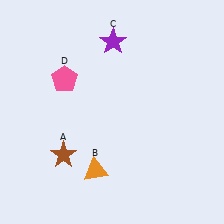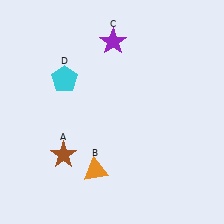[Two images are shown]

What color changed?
The pentagon (D) changed from pink in Image 1 to cyan in Image 2.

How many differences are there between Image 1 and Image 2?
There is 1 difference between the two images.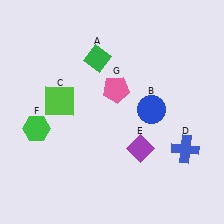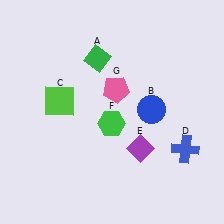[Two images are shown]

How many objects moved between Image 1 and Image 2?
1 object moved between the two images.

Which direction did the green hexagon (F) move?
The green hexagon (F) moved right.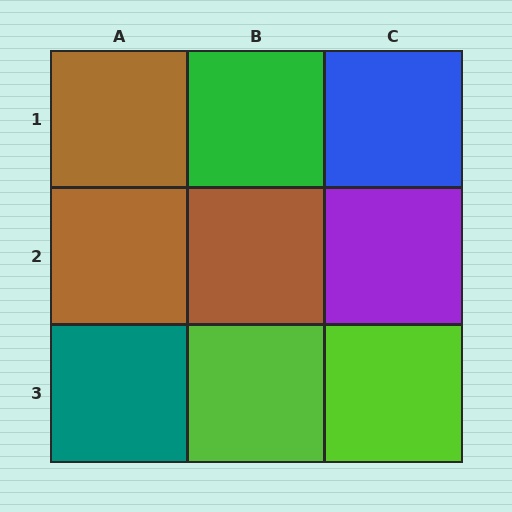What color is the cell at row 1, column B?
Green.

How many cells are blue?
1 cell is blue.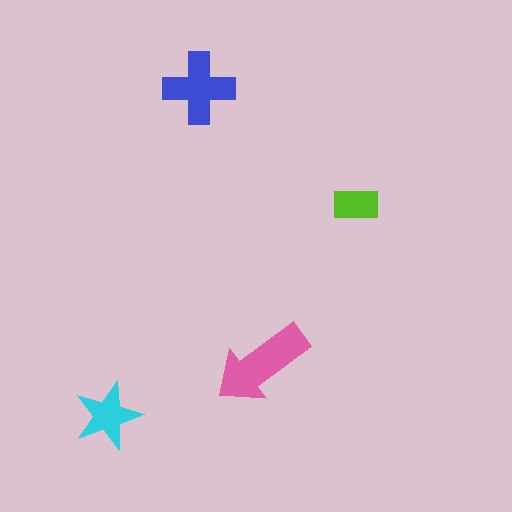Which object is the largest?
The pink arrow.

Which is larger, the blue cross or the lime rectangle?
The blue cross.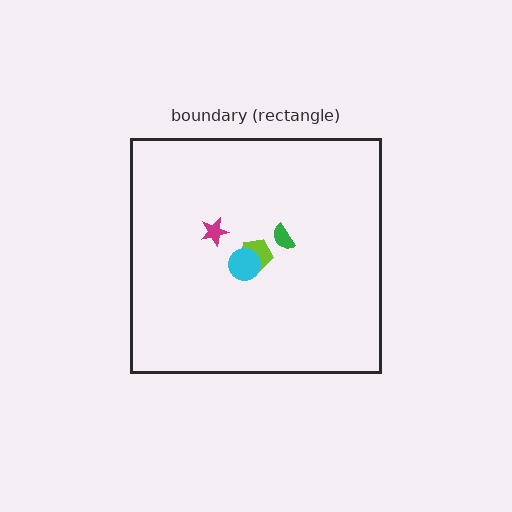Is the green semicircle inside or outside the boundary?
Inside.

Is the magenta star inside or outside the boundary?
Inside.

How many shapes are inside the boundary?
4 inside, 0 outside.